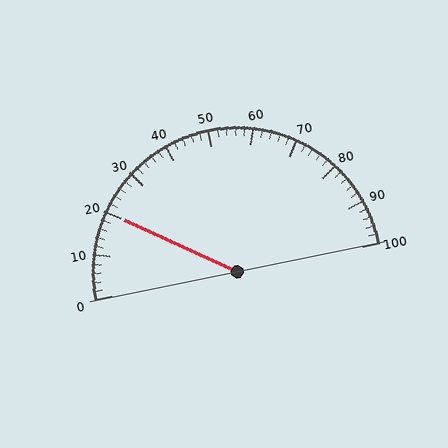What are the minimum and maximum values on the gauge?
The gauge ranges from 0 to 100.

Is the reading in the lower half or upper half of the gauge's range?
The reading is in the lower half of the range (0 to 100).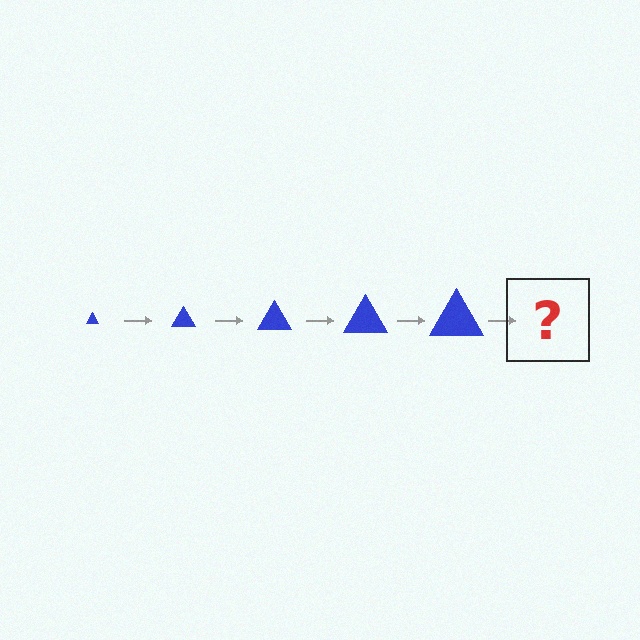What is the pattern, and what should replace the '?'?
The pattern is that the triangle gets progressively larger each step. The '?' should be a blue triangle, larger than the previous one.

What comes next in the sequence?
The next element should be a blue triangle, larger than the previous one.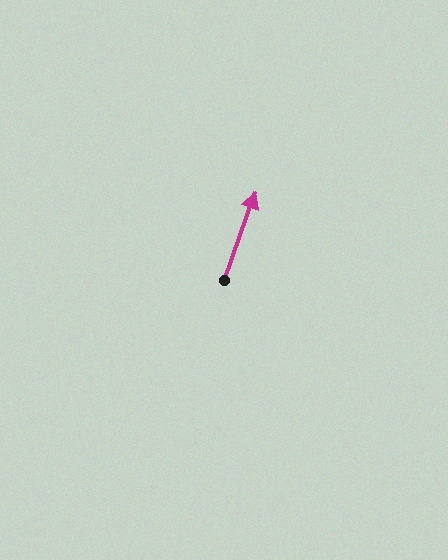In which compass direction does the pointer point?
North.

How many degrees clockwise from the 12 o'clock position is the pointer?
Approximately 20 degrees.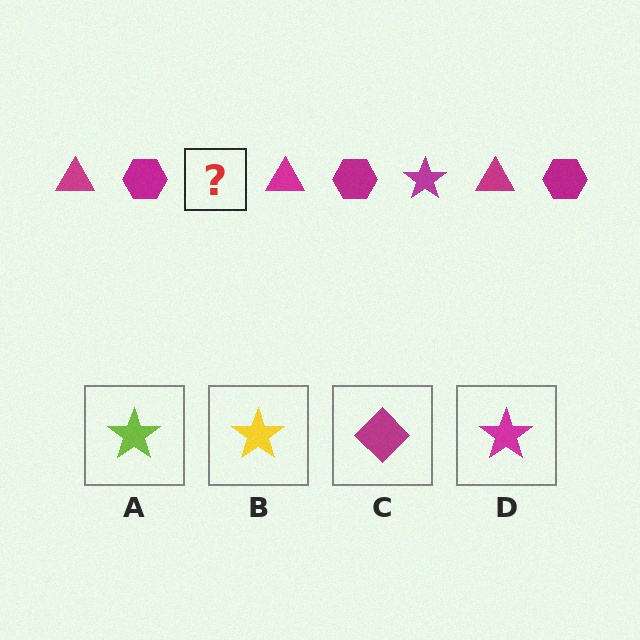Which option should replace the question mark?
Option D.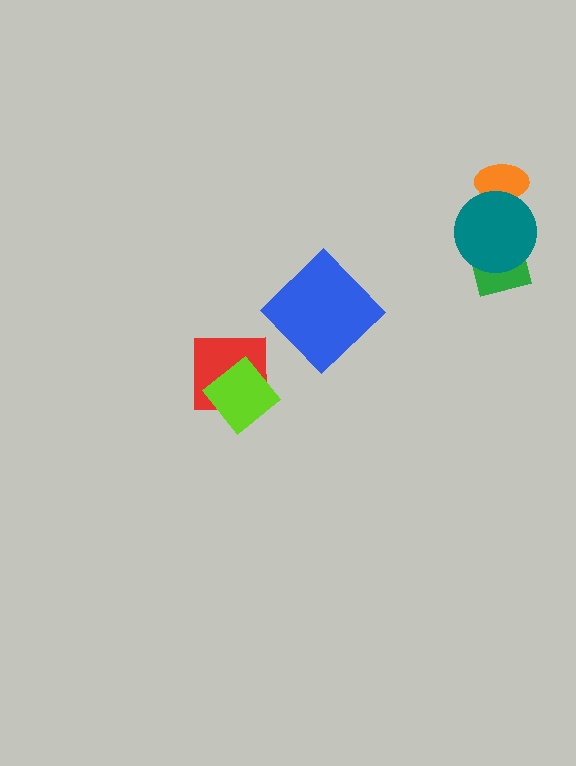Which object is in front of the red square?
The lime diamond is in front of the red square.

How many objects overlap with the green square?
1 object overlaps with the green square.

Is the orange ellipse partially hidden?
Yes, it is partially covered by another shape.